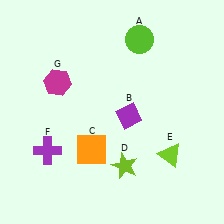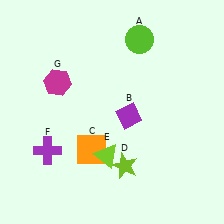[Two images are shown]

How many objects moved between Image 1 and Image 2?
1 object moved between the two images.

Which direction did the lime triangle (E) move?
The lime triangle (E) moved left.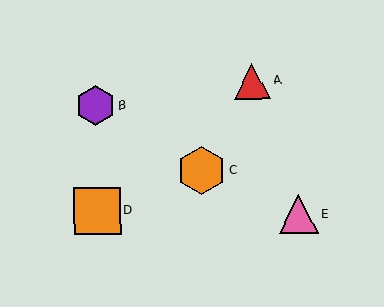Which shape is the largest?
The orange hexagon (labeled C) is the largest.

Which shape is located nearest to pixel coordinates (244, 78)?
The red triangle (labeled A) at (252, 81) is nearest to that location.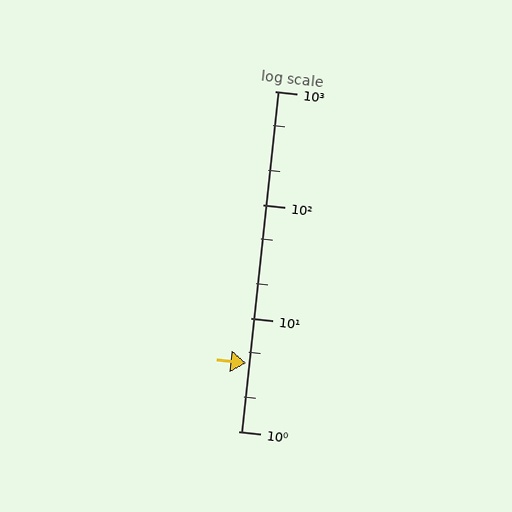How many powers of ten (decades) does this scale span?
The scale spans 3 decades, from 1 to 1000.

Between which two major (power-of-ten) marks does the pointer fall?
The pointer is between 1 and 10.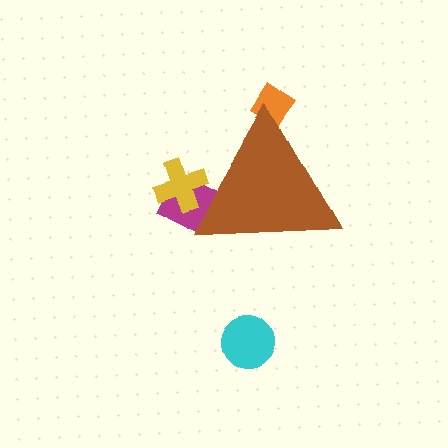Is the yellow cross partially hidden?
Yes, the yellow cross is partially hidden behind the brown triangle.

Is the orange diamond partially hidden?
Yes, the orange diamond is partially hidden behind the brown triangle.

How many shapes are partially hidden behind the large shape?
3 shapes are partially hidden.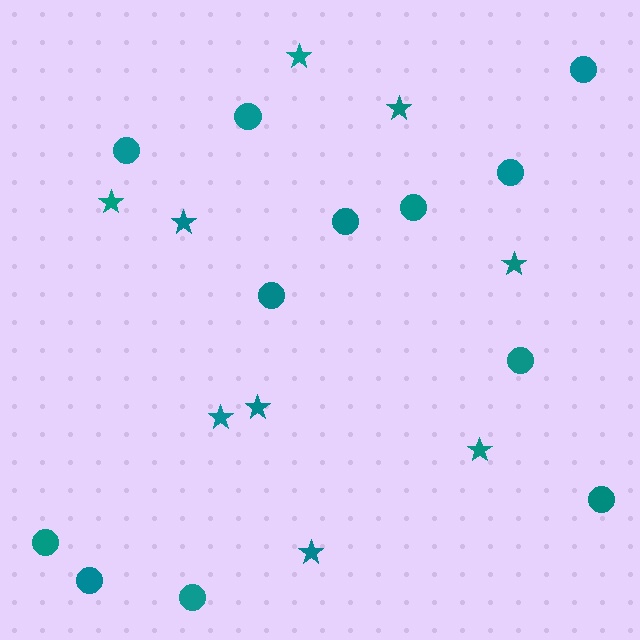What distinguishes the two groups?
There are 2 groups: one group of stars (9) and one group of circles (12).